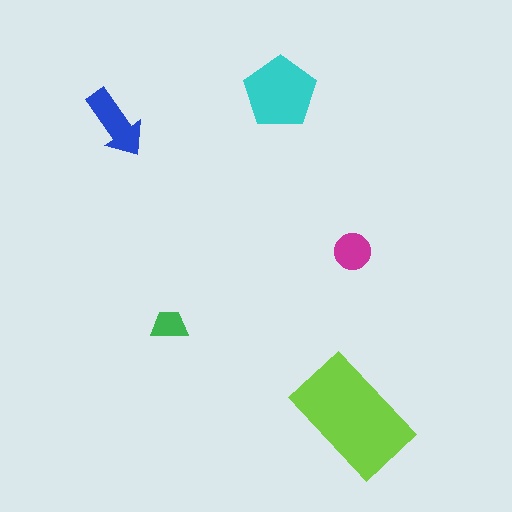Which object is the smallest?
The green trapezoid.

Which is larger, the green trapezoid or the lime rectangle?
The lime rectangle.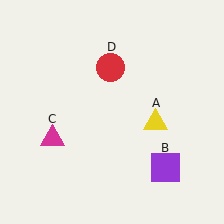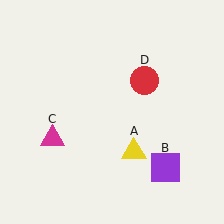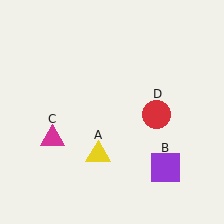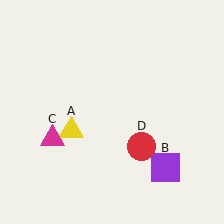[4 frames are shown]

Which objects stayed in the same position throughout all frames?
Purple square (object B) and magenta triangle (object C) remained stationary.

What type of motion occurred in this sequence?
The yellow triangle (object A), red circle (object D) rotated clockwise around the center of the scene.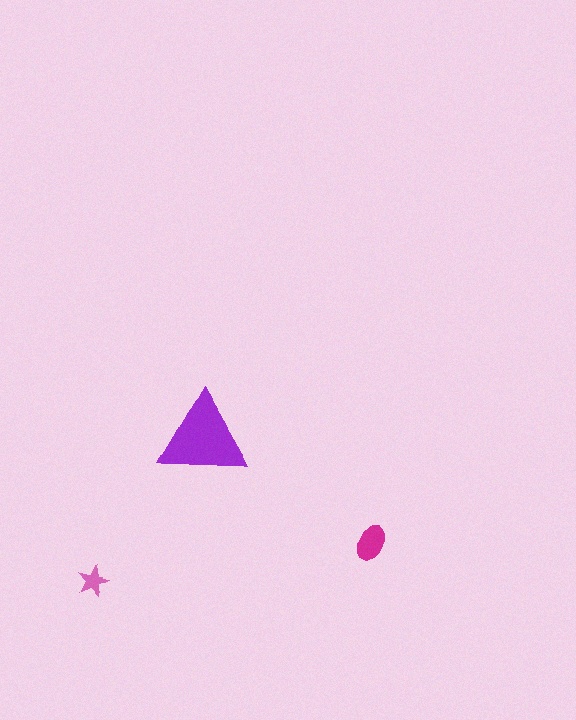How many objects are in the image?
There are 3 objects in the image.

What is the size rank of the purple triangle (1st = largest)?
1st.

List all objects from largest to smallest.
The purple triangle, the magenta ellipse, the pink star.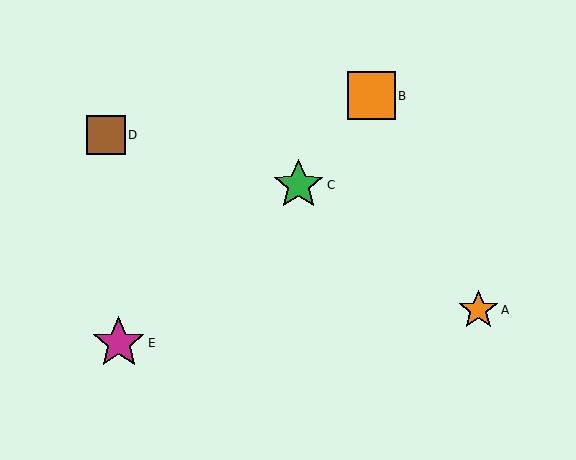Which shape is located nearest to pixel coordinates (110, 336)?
The magenta star (labeled E) at (119, 343) is nearest to that location.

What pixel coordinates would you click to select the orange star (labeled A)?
Click at (478, 310) to select the orange star A.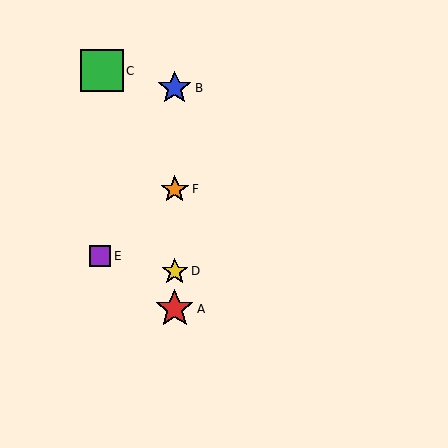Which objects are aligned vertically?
Objects A, B, D, F are aligned vertically.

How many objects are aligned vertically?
4 objects (A, B, D, F) are aligned vertically.